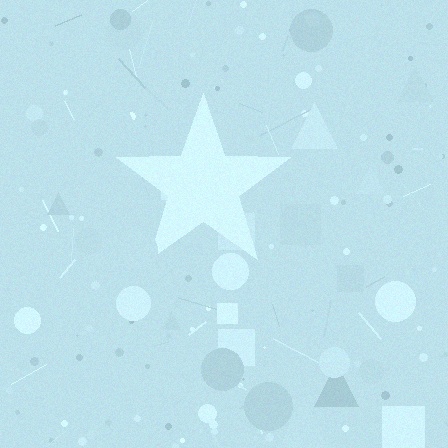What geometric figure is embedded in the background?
A star is embedded in the background.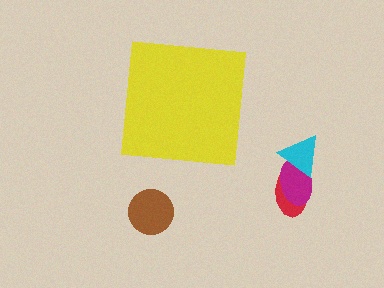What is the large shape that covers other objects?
A yellow square.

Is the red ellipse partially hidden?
No, the red ellipse is fully visible.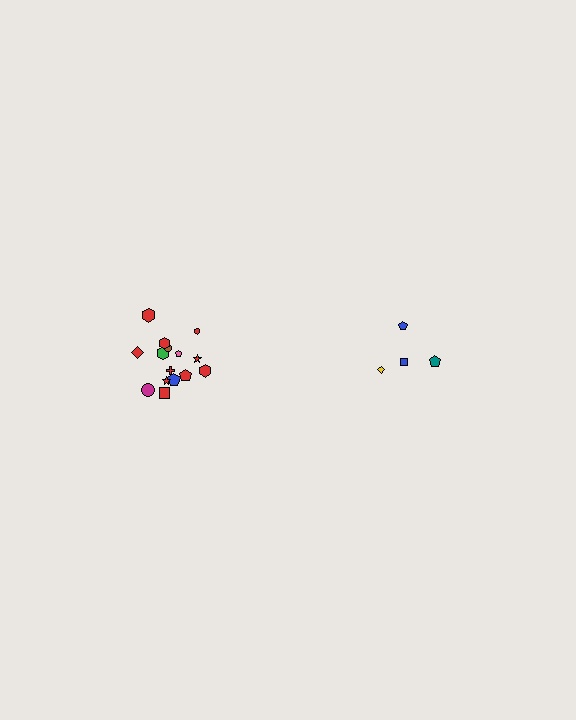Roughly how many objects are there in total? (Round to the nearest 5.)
Roughly 20 objects in total.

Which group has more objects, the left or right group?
The left group.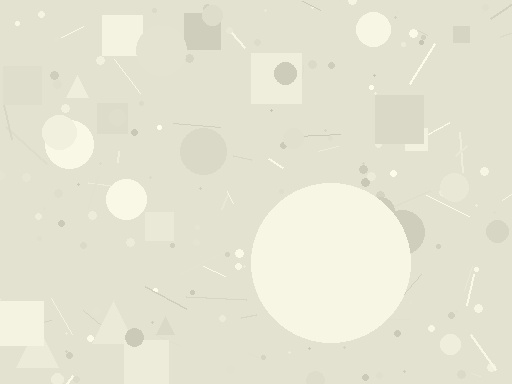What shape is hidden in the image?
A circle is hidden in the image.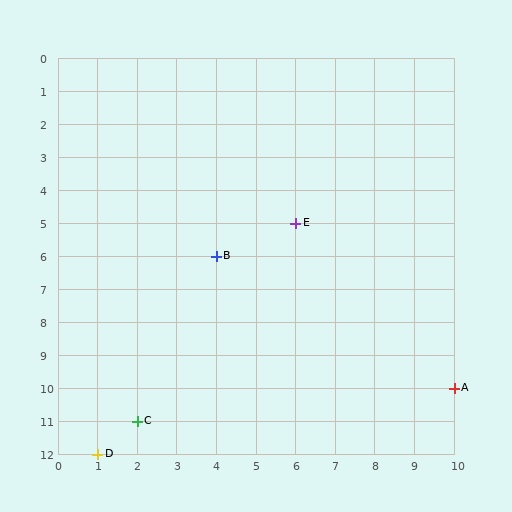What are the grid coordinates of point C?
Point C is at grid coordinates (2, 11).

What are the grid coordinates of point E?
Point E is at grid coordinates (6, 5).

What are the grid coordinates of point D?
Point D is at grid coordinates (1, 12).